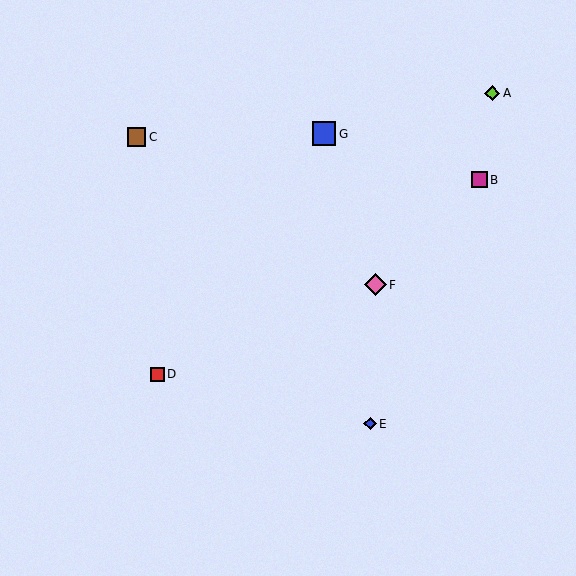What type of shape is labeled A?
Shape A is a lime diamond.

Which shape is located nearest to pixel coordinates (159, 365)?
The red square (labeled D) at (157, 374) is nearest to that location.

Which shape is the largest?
The blue square (labeled G) is the largest.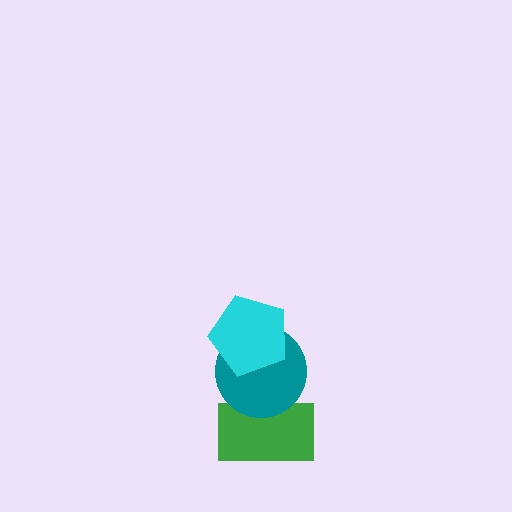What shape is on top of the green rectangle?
The teal circle is on top of the green rectangle.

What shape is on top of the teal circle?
The cyan pentagon is on top of the teal circle.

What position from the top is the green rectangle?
The green rectangle is 3rd from the top.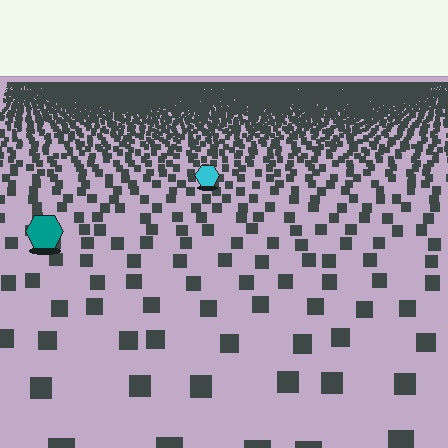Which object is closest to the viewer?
The teal hexagon is closest. The texture marks near it are larger and more spread out.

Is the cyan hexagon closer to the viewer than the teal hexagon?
No. The teal hexagon is closer — you can tell from the texture gradient: the ground texture is coarser near it.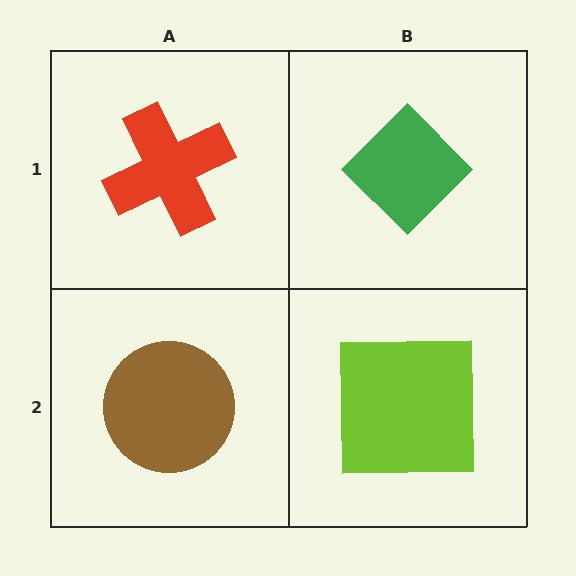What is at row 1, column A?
A red cross.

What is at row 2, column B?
A lime square.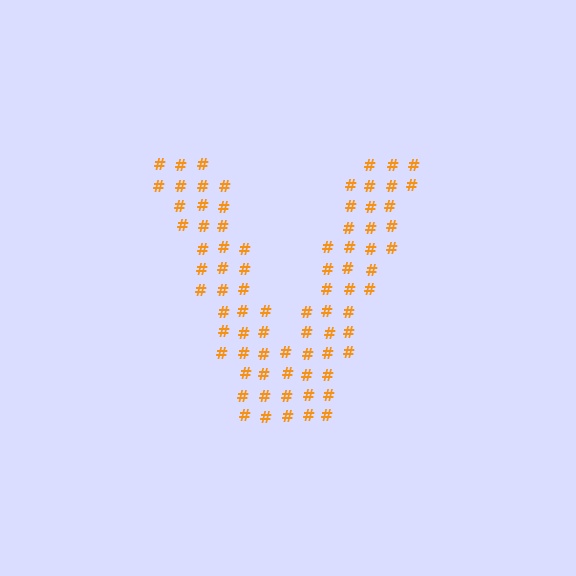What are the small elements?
The small elements are hash symbols.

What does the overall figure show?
The overall figure shows the letter V.